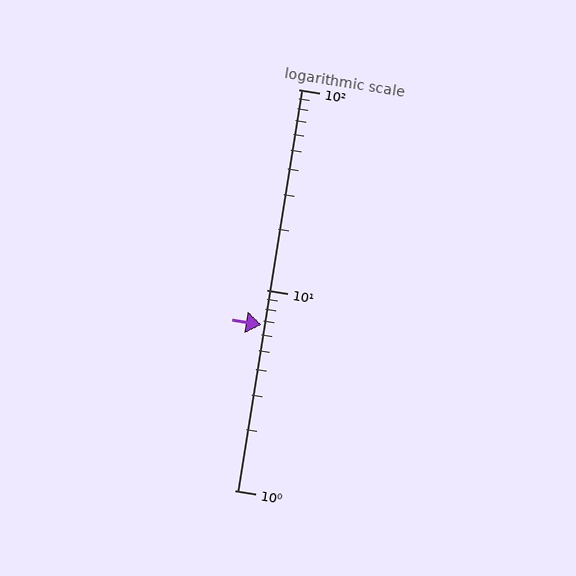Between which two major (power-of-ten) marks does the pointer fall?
The pointer is between 1 and 10.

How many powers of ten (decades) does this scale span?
The scale spans 2 decades, from 1 to 100.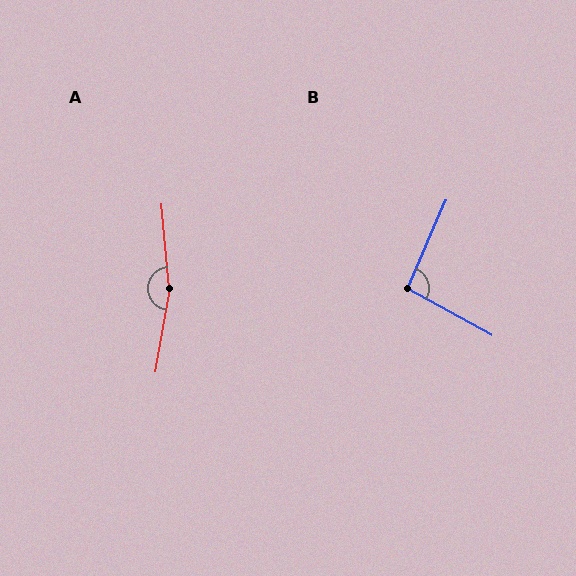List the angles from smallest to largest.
B (95°), A (165°).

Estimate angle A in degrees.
Approximately 165 degrees.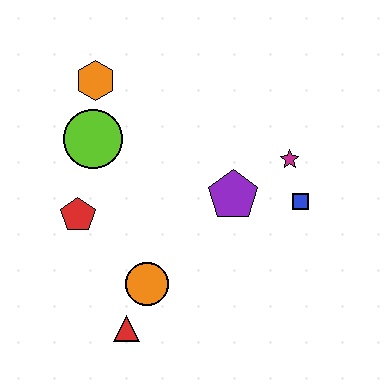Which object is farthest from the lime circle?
The blue square is farthest from the lime circle.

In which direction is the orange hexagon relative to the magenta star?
The orange hexagon is to the left of the magenta star.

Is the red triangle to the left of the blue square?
Yes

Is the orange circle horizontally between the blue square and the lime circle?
Yes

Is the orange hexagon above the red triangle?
Yes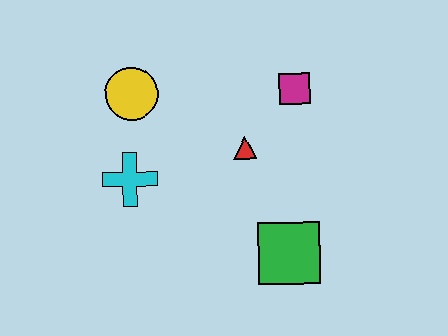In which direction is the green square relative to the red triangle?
The green square is below the red triangle.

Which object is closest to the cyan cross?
The yellow circle is closest to the cyan cross.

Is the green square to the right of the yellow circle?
Yes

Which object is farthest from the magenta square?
The cyan cross is farthest from the magenta square.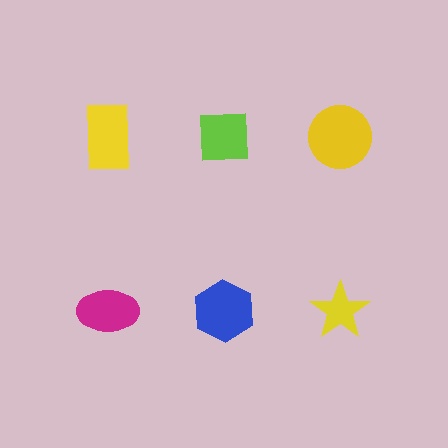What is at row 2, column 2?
A blue hexagon.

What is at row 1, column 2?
A lime square.